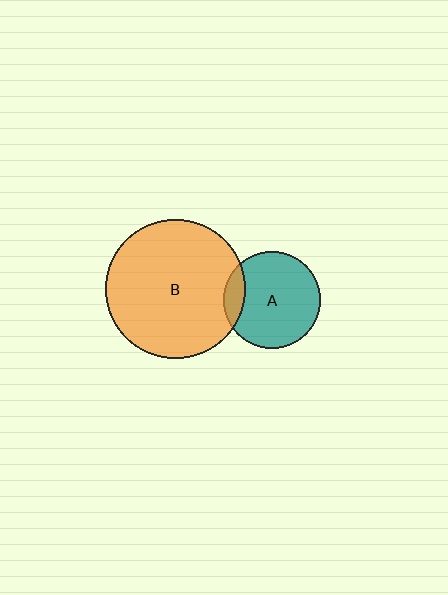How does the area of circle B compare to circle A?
Approximately 2.0 times.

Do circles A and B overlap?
Yes.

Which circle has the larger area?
Circle B (orange).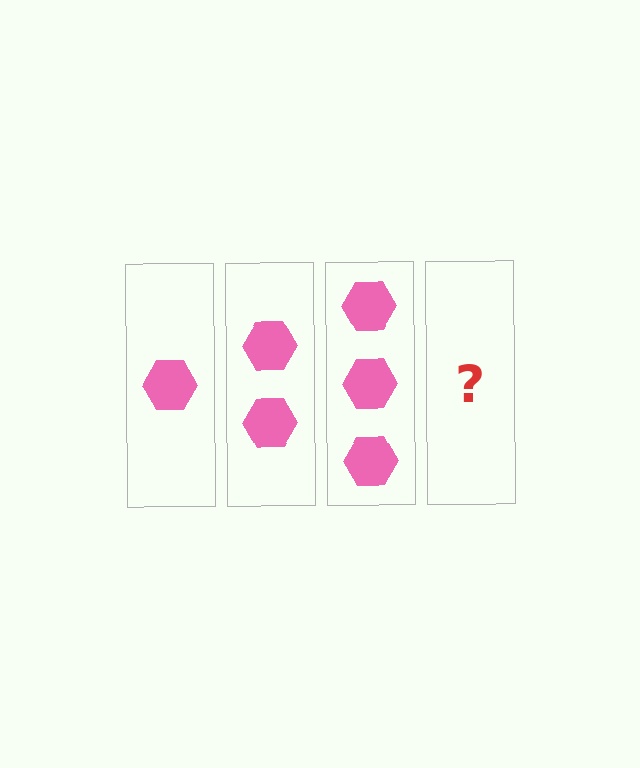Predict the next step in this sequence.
The next step is 4 hexagons.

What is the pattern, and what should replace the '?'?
The pattern is that each step adds one more hexagon. The '?' should be 4 hexagons.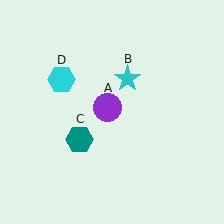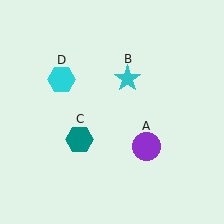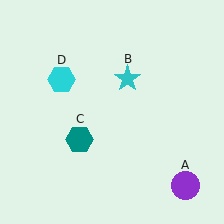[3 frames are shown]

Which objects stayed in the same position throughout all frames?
Cyan star (object B) and teal hexagon (object C) and cyan hexagon (object D) remained stationary.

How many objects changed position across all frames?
1 object changed position: purple circle (object A).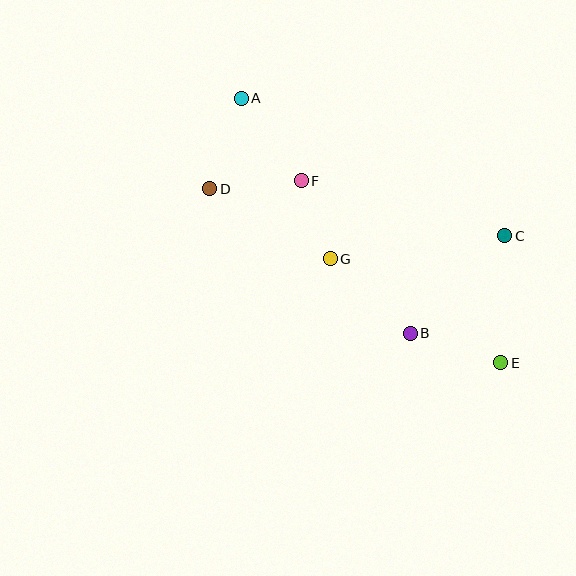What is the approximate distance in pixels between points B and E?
The distance between B and E is approximately 95 pixels.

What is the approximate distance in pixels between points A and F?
The distance between A and F is approximately 102 pixels.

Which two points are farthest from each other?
Points A and E are farthest from each other.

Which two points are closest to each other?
Points F and G are closest to each other.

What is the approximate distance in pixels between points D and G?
The distance between D and G is approximately 139 pixels.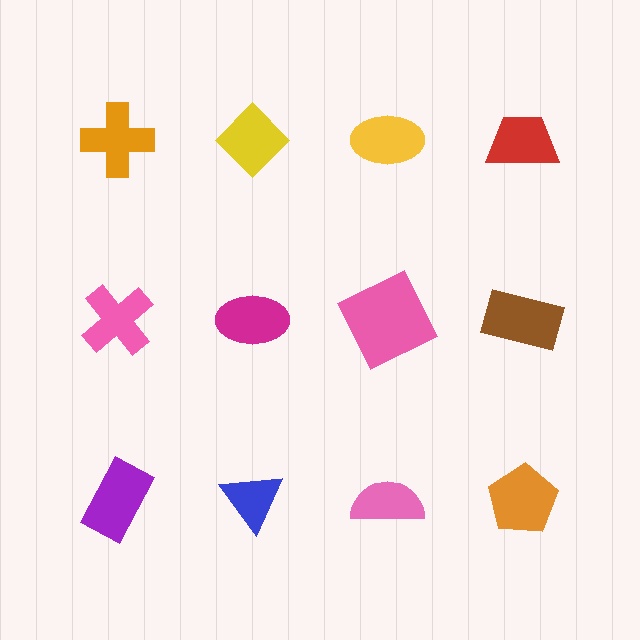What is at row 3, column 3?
A pink semicircle.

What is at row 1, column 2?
A yellow diamond.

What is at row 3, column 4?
An orange pentagon.